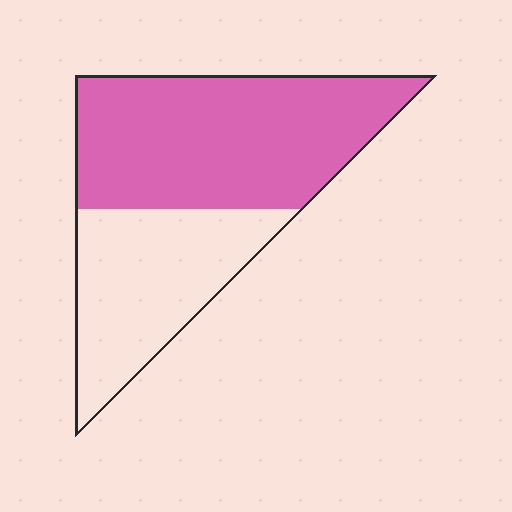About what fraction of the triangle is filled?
About three fifths (3/5).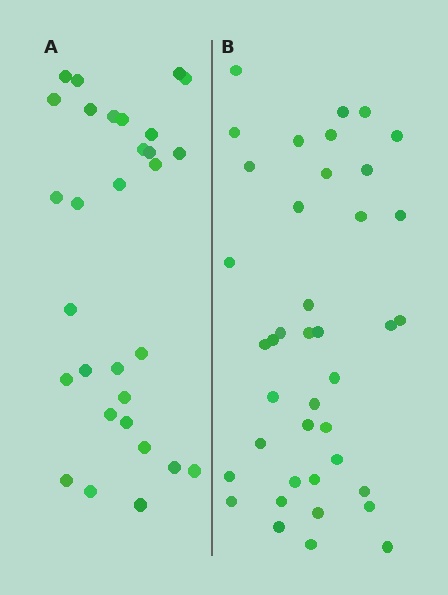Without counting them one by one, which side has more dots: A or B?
Region B (the right region) has more dots.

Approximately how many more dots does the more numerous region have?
Region B has roughly 10 or so more dots than region A.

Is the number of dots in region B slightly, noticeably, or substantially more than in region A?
Region B has noticeably more, but not dramatically so. The ratio is roughly 1.3 to 1.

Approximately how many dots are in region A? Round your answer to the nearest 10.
About 30 dots.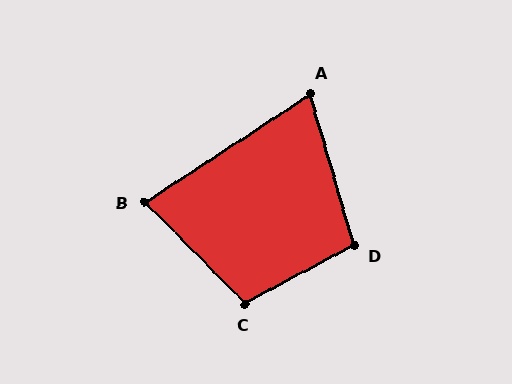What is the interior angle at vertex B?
Approximately 78 degrees (acute).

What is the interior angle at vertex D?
Approximately 102 degrees (obtuse).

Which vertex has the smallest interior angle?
A, at approximately 73 degrees.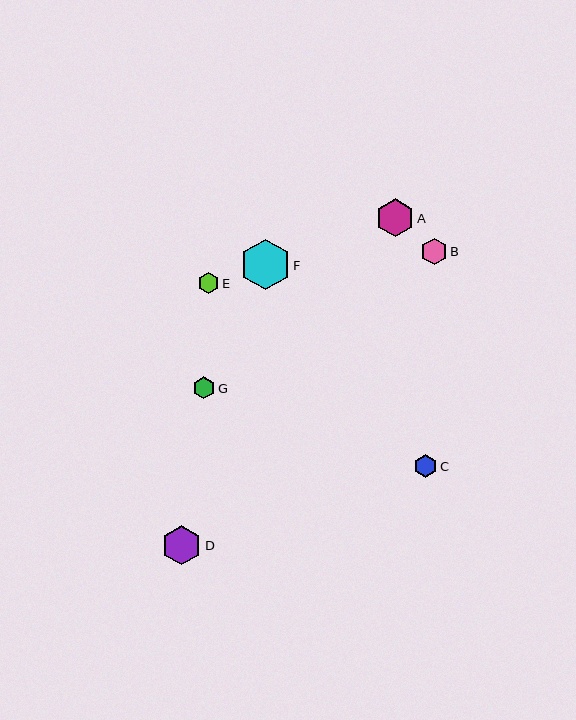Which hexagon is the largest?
Hexagon F is the largest with a size of approximately 51 pixels.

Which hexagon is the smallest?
Hexagon E is the smallest with a size of approximately 22 pixels.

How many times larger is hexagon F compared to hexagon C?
Hexagon F is approximately 2.2 times the size of hexagon C.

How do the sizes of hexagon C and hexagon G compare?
Hexagon C and hexagon G are approximately the same size.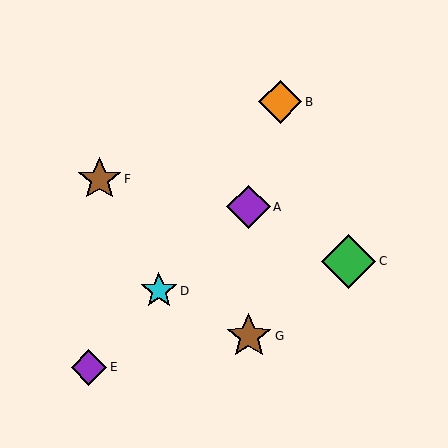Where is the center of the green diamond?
The center of the green diamond is at (349, 261).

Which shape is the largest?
The green diamond (labeled C) is the largest.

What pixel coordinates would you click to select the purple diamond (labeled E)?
Click at (89, 367) to select the purple diamond E.